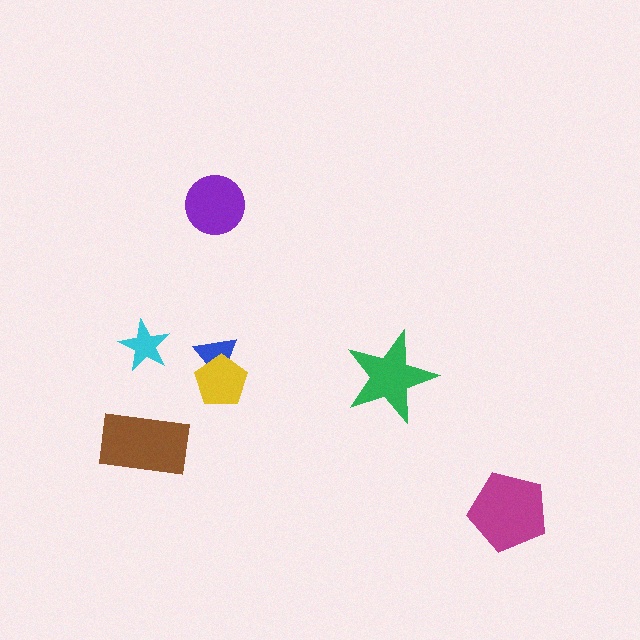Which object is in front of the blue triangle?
The yellow pentagon is in front of the blue triangle.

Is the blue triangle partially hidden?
Yes, it is partially covered by another shape.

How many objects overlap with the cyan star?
0 objects overlap with the cyan star.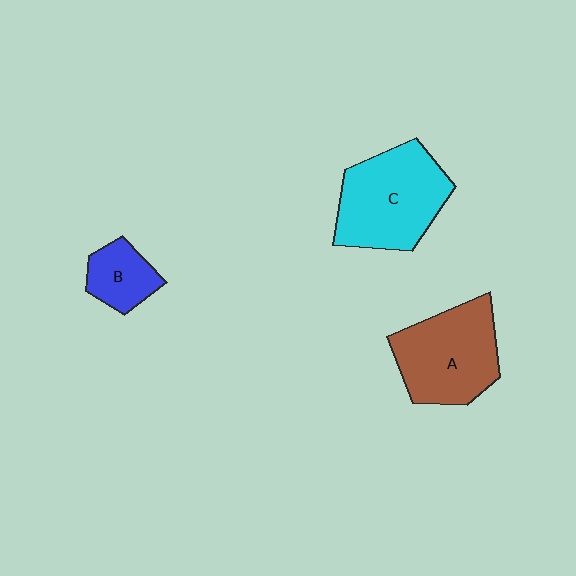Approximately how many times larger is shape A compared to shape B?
Approximately 2.3 times.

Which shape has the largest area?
Shape C (cyan).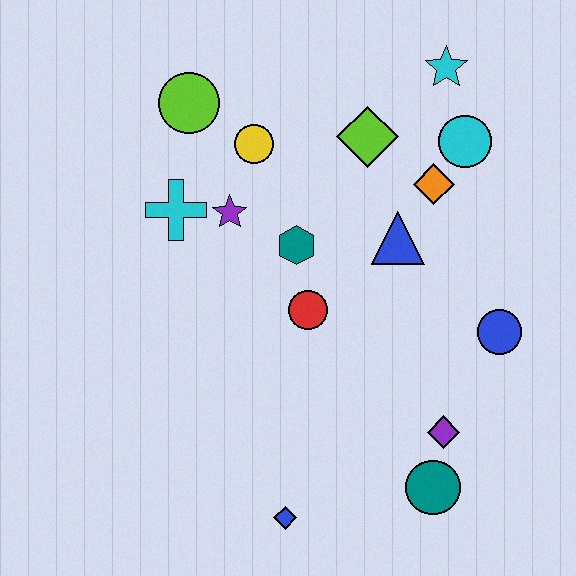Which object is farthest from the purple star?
The teal circle is farthest from the purple star.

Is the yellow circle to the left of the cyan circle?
Yes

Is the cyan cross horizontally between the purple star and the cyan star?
No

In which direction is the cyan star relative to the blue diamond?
The cyan star is above the blue diamond.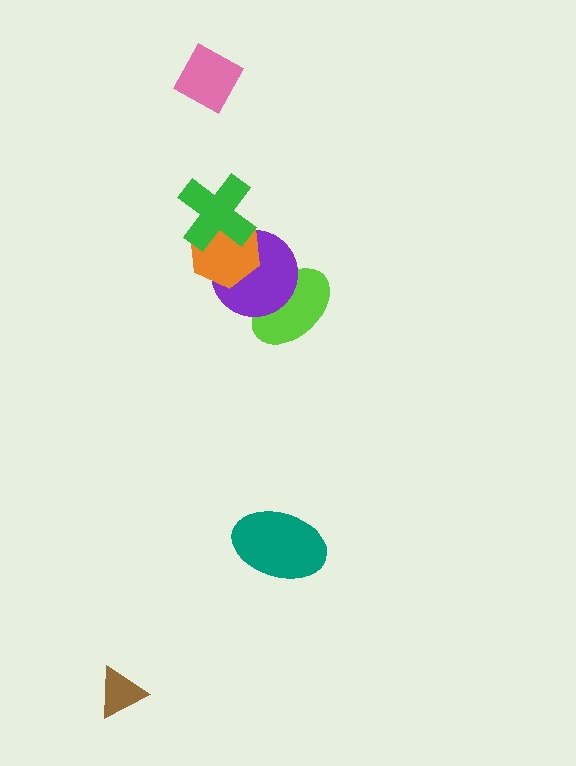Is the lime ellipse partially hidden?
Yes, it is partially covered by another shape.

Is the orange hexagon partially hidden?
Yes, it is partially covered by another shape.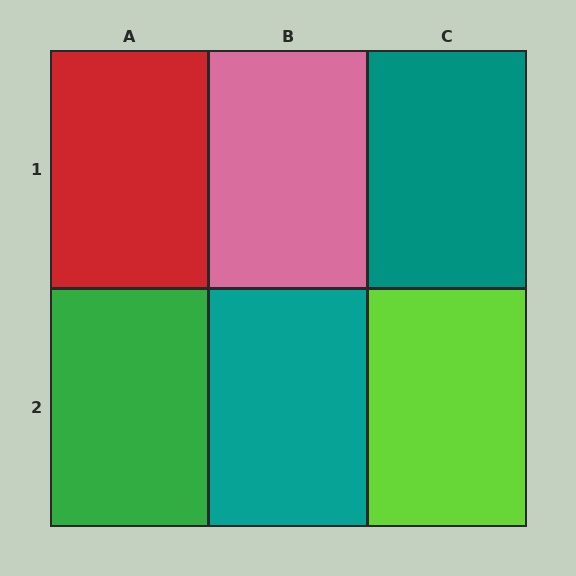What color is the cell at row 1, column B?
Pink.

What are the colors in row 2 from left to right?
Green, teal, lime.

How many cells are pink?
1 cell is pink.